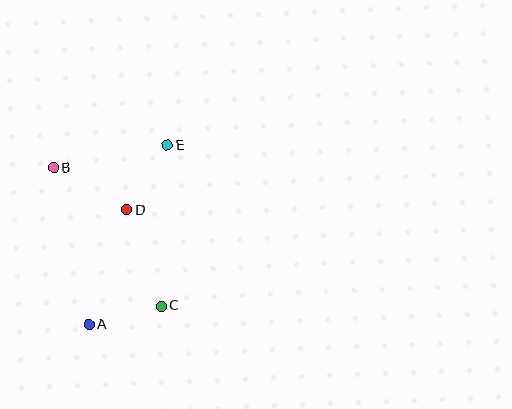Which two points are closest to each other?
Points A and C are closest to each other.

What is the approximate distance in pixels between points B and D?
The distance between B and D is approximately 84 pixels.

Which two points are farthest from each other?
Points A and E are farthest from each other.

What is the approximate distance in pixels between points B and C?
The distance between B and C is approximately 176 pixels.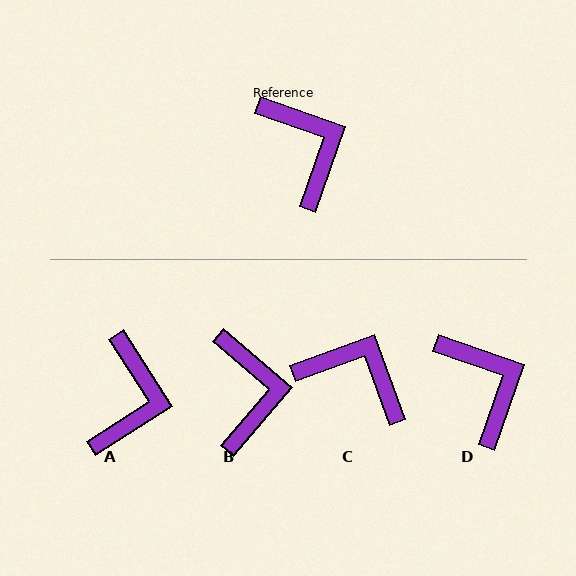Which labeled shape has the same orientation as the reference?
D.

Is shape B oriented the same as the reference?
No, it is off by about 21 degrees.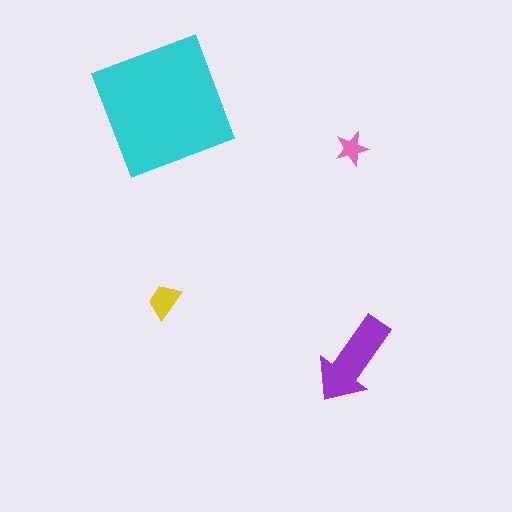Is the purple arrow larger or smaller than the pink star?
Larger.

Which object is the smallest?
The pink star.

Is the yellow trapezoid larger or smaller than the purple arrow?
Smaller.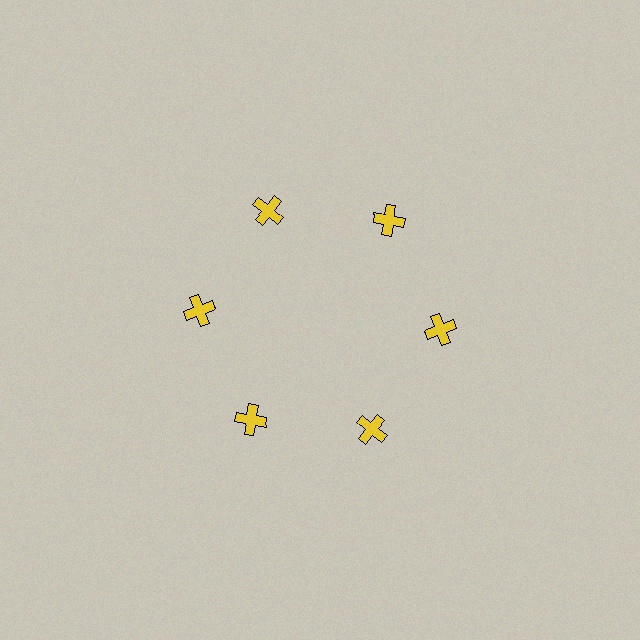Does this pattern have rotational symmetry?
Yes, this pattern has 6-fold rotational symmetry. It looks the same after rotating 60 degrees around the center.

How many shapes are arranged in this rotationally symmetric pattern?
There are 6 shapes, arranged in 6 groups of 1.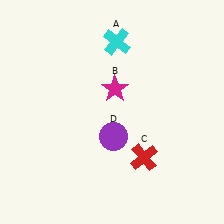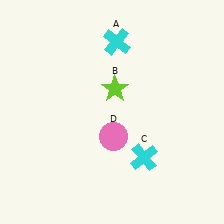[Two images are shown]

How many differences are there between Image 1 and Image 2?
There are 3 differences between the two images.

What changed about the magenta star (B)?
In Image 1, B is magenta. In Image 2, it changed to lime.